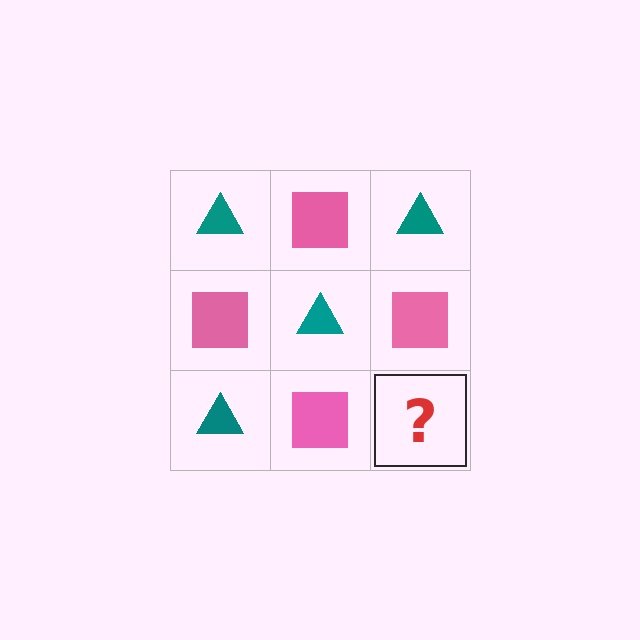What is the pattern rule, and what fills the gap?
The rule is that it alternates teal triangle and pink square in a checkerboard pattern. The gap should be filled with a teal triangle.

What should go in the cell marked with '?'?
The missing cell should contain a teal triangle.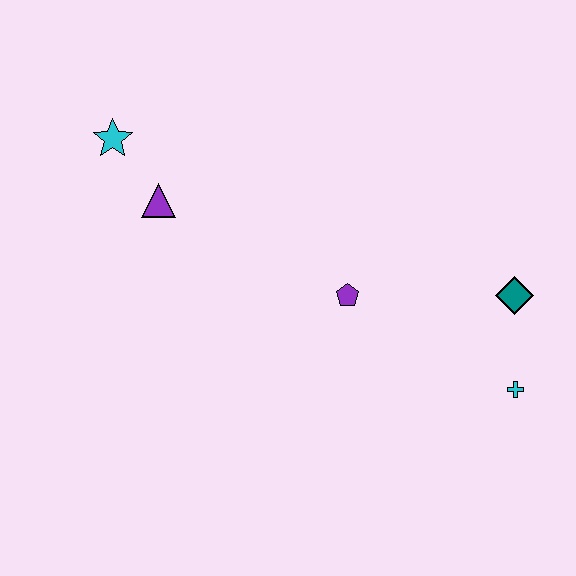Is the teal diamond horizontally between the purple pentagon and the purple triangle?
No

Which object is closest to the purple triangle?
The cyan star is closest to the purple triangle.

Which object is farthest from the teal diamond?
The cyan star is farthest from the teal diamond.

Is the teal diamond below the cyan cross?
No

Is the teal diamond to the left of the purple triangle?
No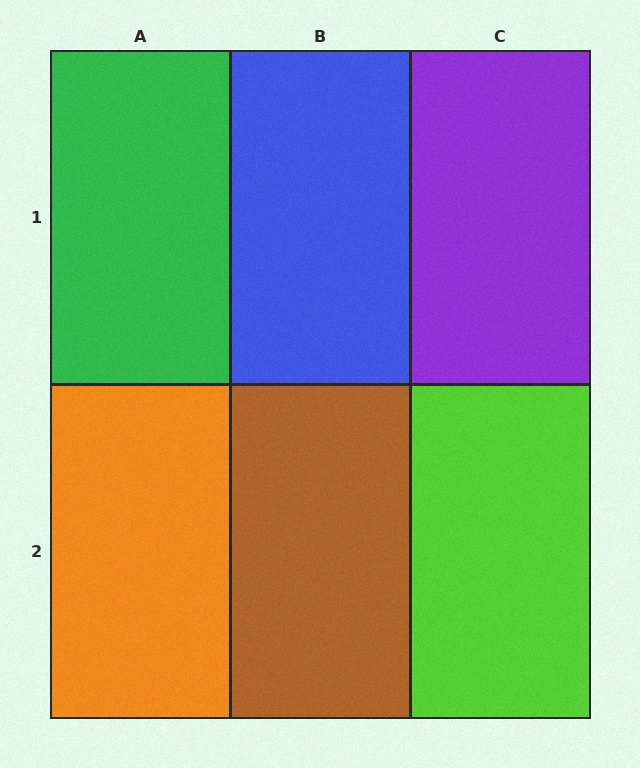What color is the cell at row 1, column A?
Green.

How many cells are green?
1 cell is green.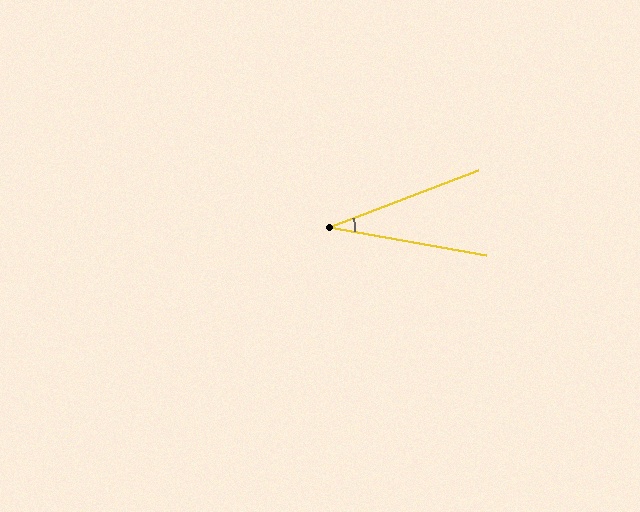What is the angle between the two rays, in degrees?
Approximately 31 degrees.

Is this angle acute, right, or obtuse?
It is acute.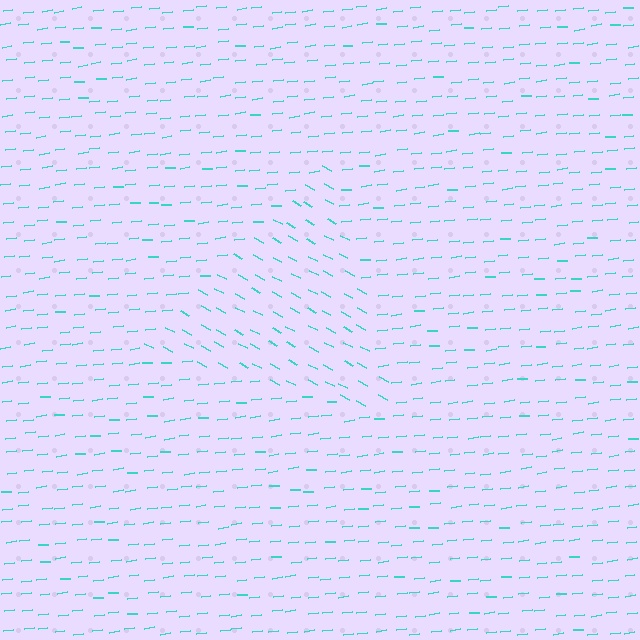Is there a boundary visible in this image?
Yes, there is a texture boundary formed by a change in line orientation.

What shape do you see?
I see a triangle.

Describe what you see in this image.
The image is filled with small cyan line segments. A triangle region in the image has lines oriented differently from the surrounding lines, creating a visible texture boundary.